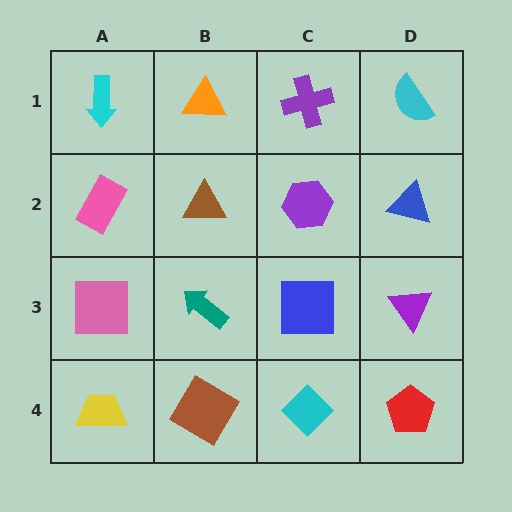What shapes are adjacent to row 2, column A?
A cyan arrow (row 1, column A), a pink square (row 3, column A), a brown triangle (row 2, column B).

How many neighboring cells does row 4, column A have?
2.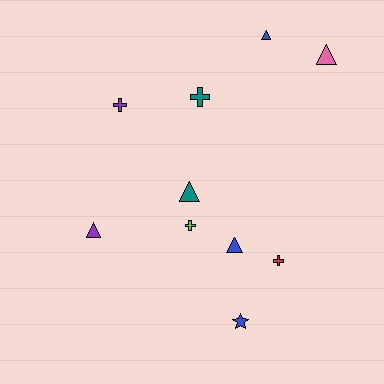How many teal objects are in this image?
There are 2 teal objects.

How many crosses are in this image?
There are 4 crosses.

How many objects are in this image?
There are 10 objects.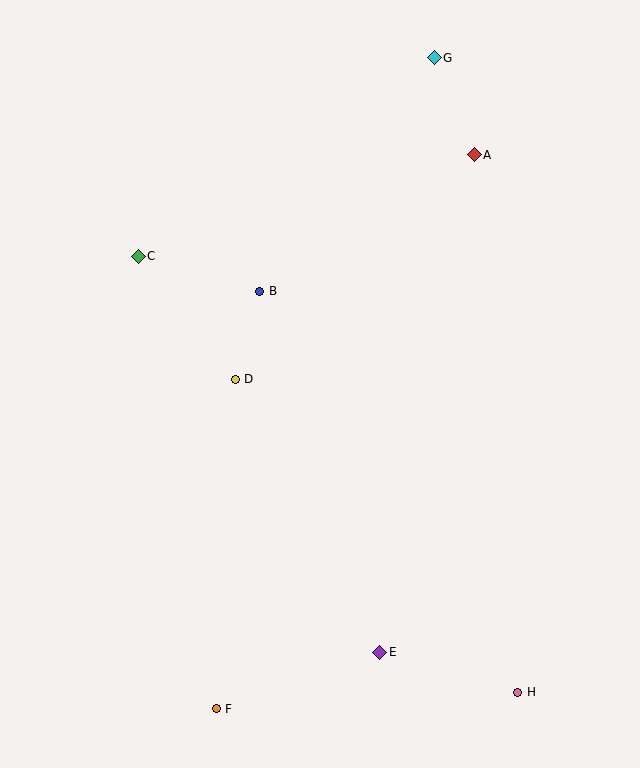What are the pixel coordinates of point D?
Point D is at (235, 379).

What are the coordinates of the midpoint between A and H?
The midpoint between A and H is at (496, 424).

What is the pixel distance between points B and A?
The distance between B and A is 255 pixels.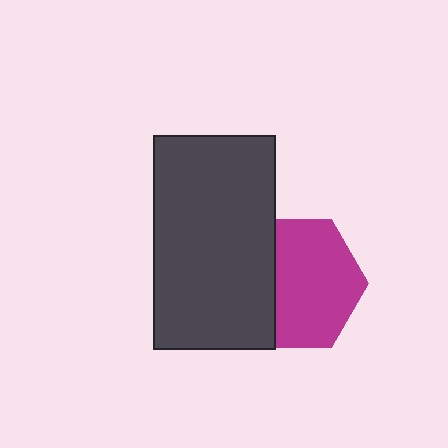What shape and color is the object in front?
The object in front is a dark gray rectangle.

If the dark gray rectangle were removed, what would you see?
You would see the complete magenta hexagon.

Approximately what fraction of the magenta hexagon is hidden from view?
Roughly 34% of the magenta hexagon is hidden behind the dark gray rectangle.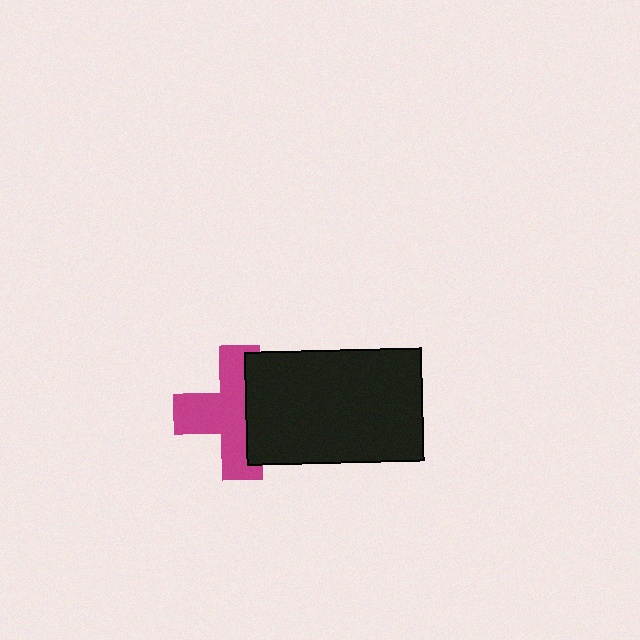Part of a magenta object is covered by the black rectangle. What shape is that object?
It is a cross.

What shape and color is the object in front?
The object in front is a black rectangle.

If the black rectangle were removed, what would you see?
You would see the complete magenta cross.